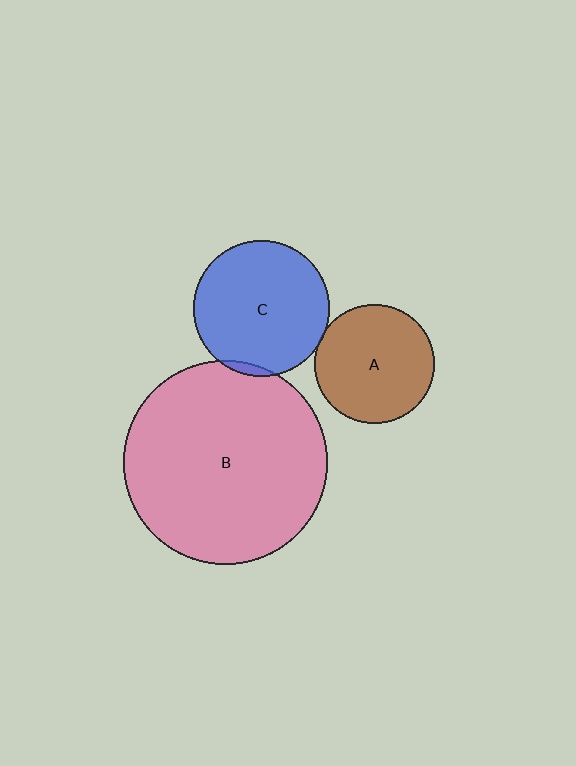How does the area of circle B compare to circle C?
Approximately 2.3 times.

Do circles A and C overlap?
Yes.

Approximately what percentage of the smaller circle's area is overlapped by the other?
Approximately 5%.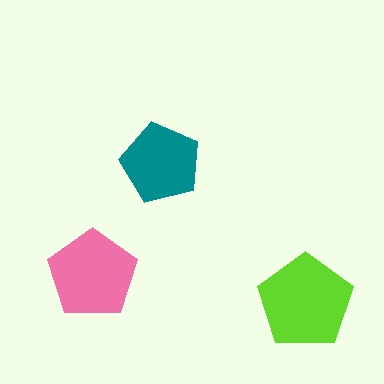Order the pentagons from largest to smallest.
the lime one, the pink one, the teal one.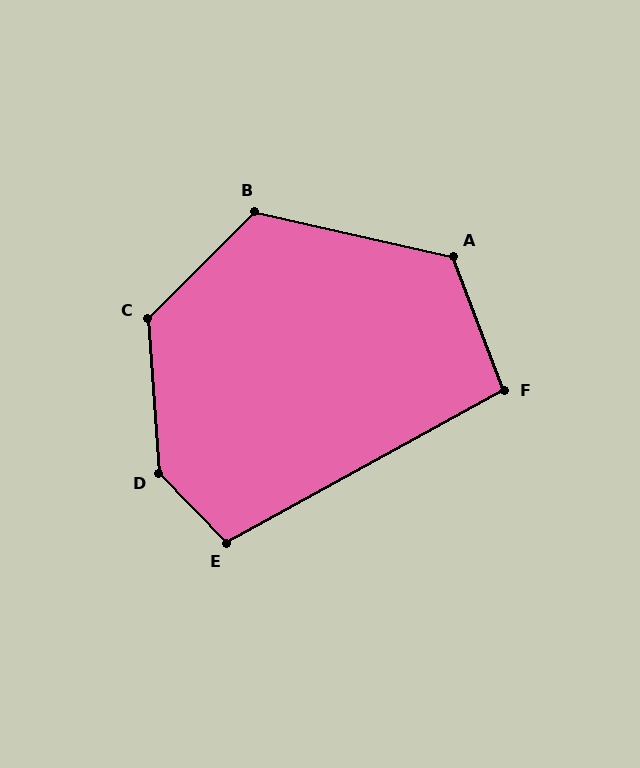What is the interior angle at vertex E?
Approximately 106 degrees (obtuse).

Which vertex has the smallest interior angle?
F, at approximately 98 degrees.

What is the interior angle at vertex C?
Approximately 131 degrees (obtuse).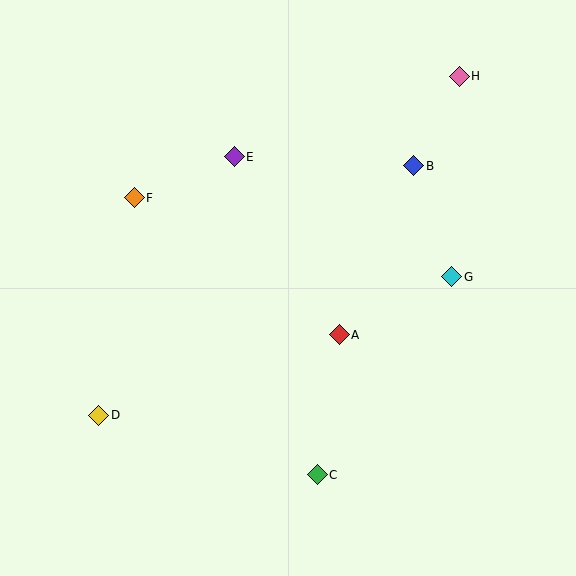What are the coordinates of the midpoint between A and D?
The midpoint between A and D is at (219, 375).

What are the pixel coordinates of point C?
Point C is at (317, 475).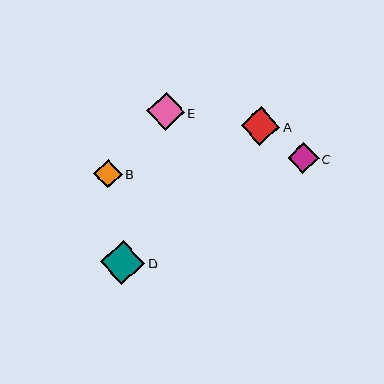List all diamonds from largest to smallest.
From largest to smallest: D, A, E, C, B.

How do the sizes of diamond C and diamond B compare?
Diamond C and diamond B are approximately the same size.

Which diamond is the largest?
Diamond D is the largest with a size of approximately 45 pixels.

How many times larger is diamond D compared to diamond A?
Diamond D is approximately 1.2 times the size of diamond A.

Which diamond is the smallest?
Diamond B is the smallest with a size of approximately 29 pixels.